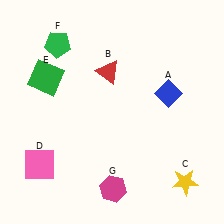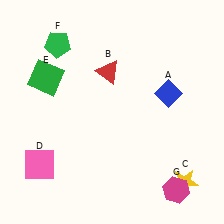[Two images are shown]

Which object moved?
The magenta hexagon (G) moved right.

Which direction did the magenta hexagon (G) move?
The magenta hexagon (G) moved right.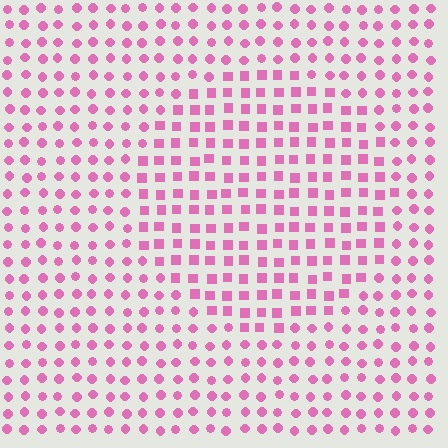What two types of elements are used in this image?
The image uses squares inside the circle region and circles outside it.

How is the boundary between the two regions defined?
The boundary is defined by a change in element shape: squares inside vs. circles outside. All elements share the same color and spacing.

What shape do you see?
I see a circle.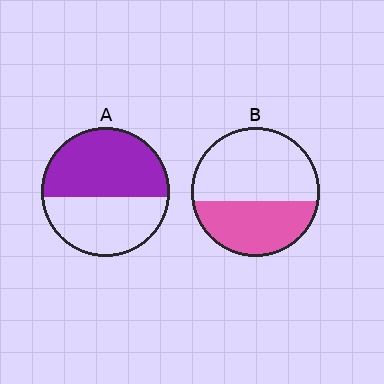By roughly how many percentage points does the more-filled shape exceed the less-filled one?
By roughly 15 percentage points (A over B).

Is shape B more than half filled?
No.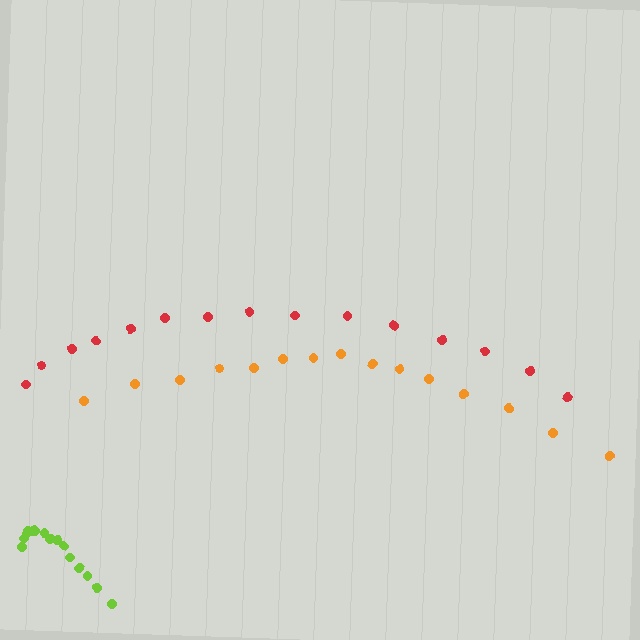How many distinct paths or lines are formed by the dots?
There are 3 distinct paths.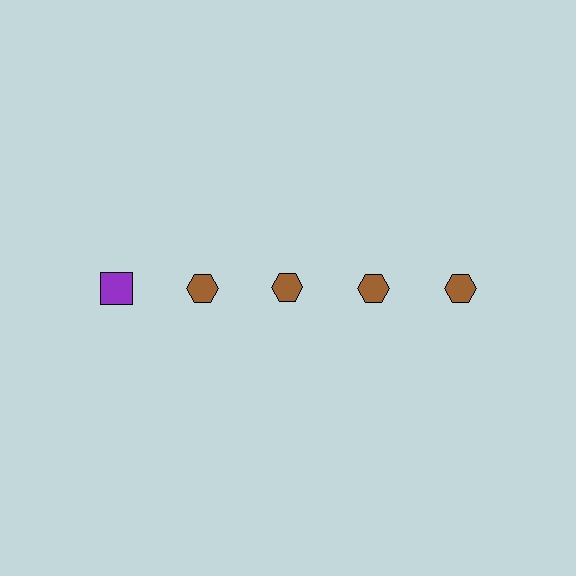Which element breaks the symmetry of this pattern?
The purple square in the top row, leftmost column breaks the symmetry. All other shapes are brown hexagons.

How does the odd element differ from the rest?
It differs in both color (purple instead of brown) and shape (square instead of hexagon).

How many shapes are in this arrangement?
There are 5 shapes arranged in a grid pattern.